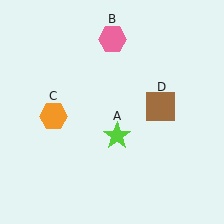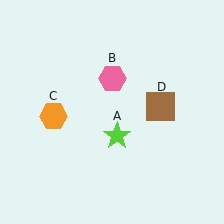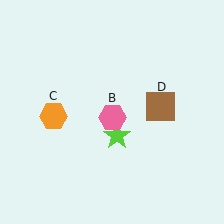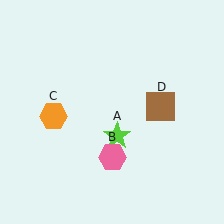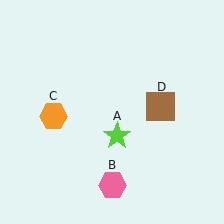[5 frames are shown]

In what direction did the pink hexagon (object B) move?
The pink hexagon (object B) moved down.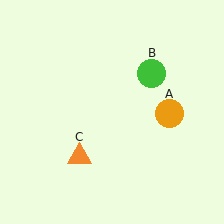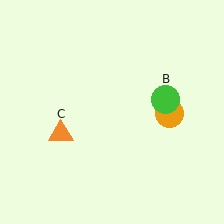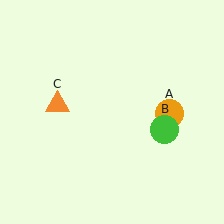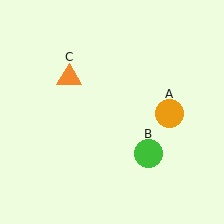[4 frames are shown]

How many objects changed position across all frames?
2 objects changed position: green circle (object B), orange triangle (object C).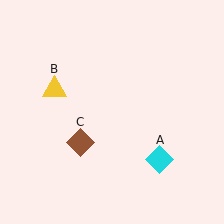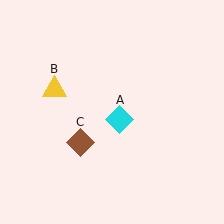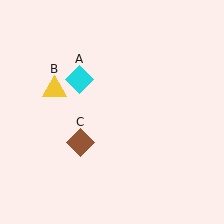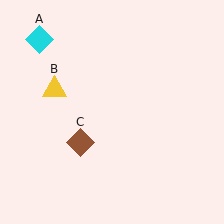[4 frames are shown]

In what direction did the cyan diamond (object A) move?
The cyan diamond (object A) moved up and to the left.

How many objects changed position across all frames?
1 object changed position: cyan diamond (object A).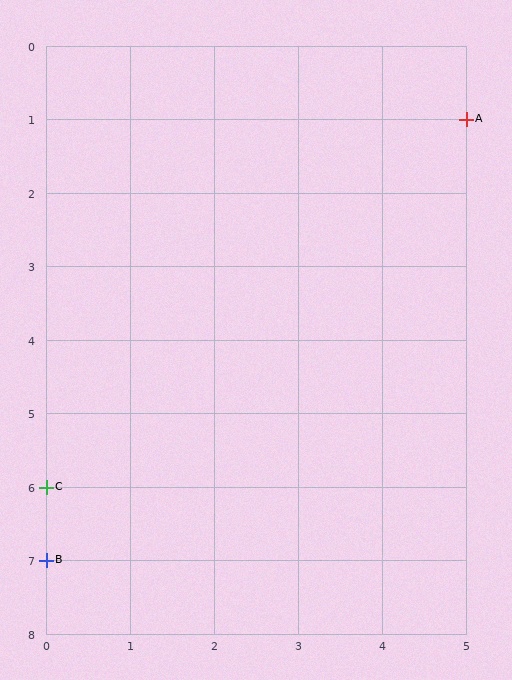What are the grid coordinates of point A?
Point A is at grid coordinates (5, 1).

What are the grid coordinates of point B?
Point B is at grid coordinates (0, 7).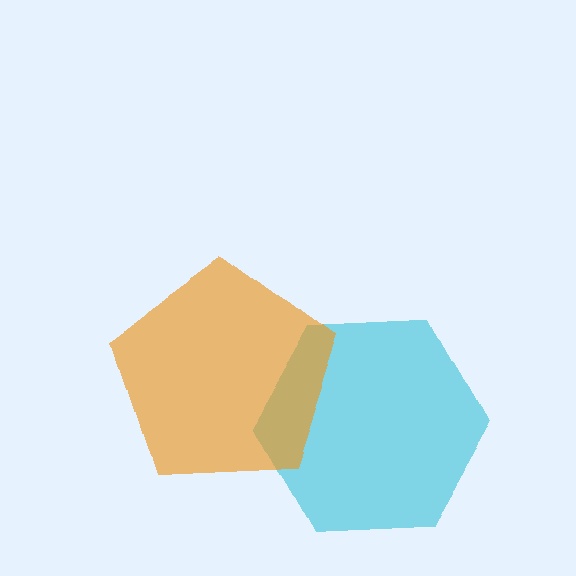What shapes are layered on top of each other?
The layered shapes are: a cyan hexagon, an orange pentagon.